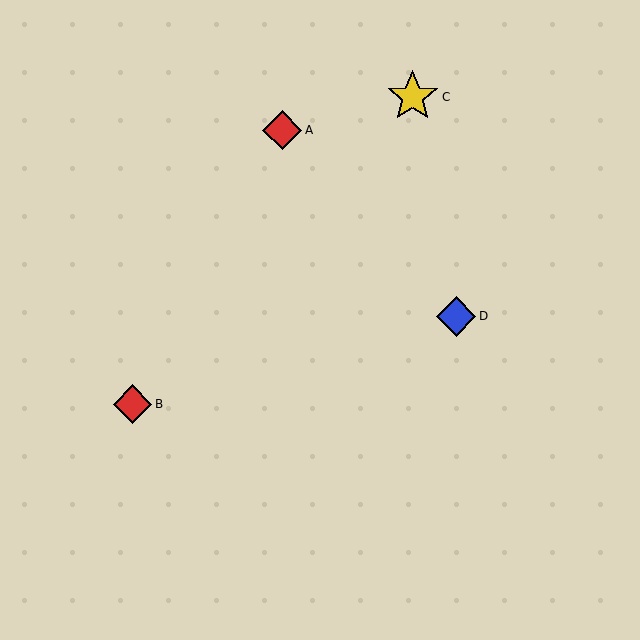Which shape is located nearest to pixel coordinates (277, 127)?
The red diamond (labeled A) at (282, 130) is nearest to that location.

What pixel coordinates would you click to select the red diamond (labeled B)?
Click at (132, 404) to select the red diamond B.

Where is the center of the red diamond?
The center of the red diamond is at (282, 130).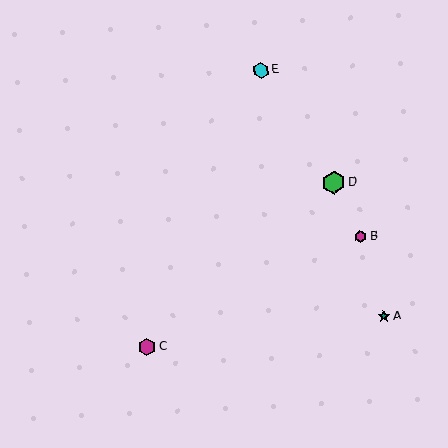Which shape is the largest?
The green hexagon (labeled D) is the largest.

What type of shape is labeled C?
Shape C is a magenta hexagon.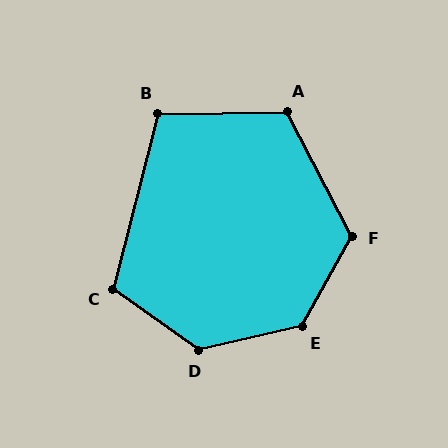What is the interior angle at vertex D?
Approximately 132 degrees (obtuse).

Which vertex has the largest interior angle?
E, at approximately 132 degrees.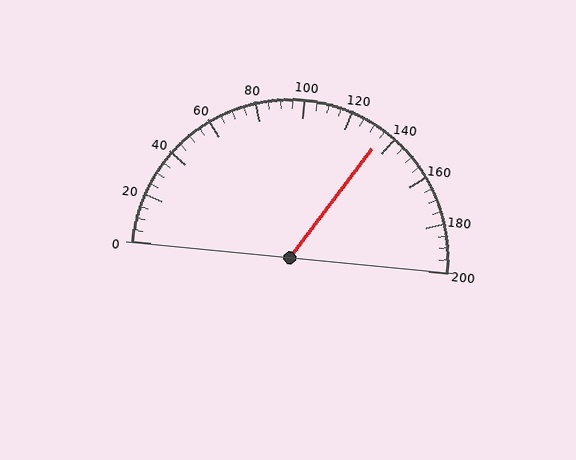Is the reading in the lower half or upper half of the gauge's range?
The reading is in the upper half of the range (0 to 200).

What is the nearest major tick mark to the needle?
The nearest major tick mark is 140.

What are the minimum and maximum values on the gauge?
The gauge ranges from 0 to 200.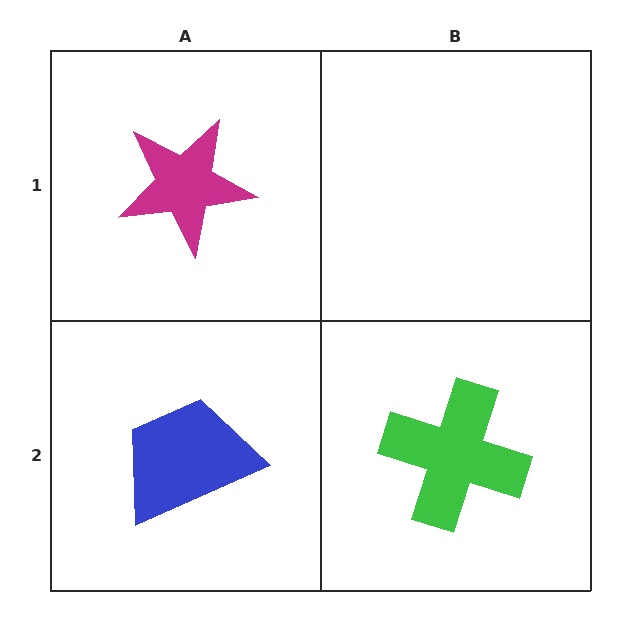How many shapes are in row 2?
2 shapes.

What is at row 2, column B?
A green cross.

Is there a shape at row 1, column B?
No, that cell is empty.